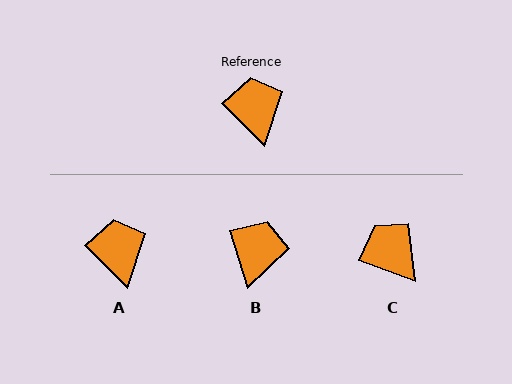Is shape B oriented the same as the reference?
No, it is off by about 27 degrees.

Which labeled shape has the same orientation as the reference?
A.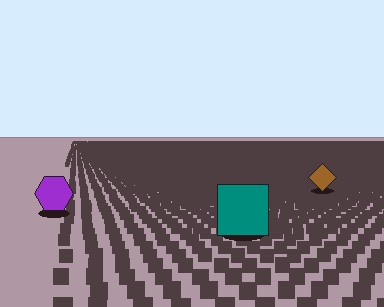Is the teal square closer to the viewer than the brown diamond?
Yes. The teal square is closer — you can tell from the texture gradient: the ground texture is coarser near it.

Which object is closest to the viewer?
The teal square is closest. The texture marks near it are larger and more spread out.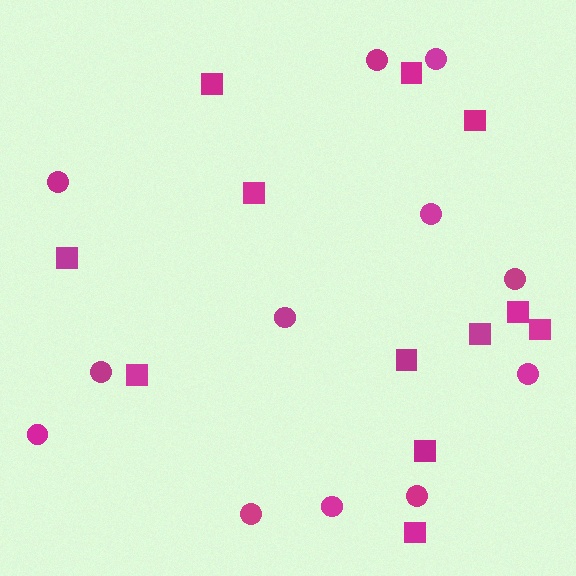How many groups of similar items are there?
There are 2 groups: one group of squares (12) and one group of circles (12).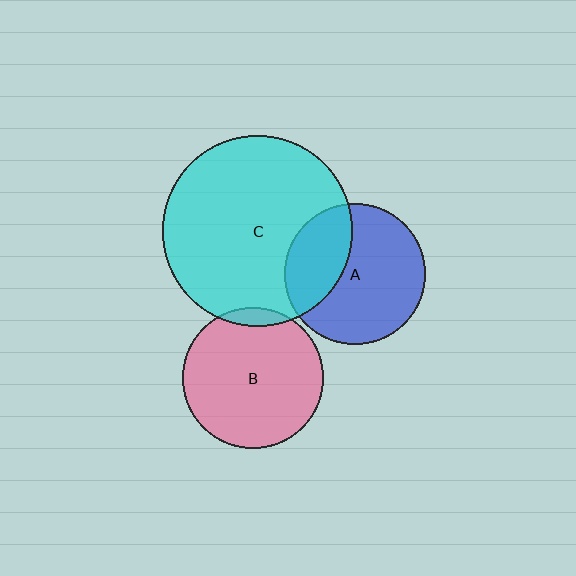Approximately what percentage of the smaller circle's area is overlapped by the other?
Approximately 35%.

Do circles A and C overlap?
Yes.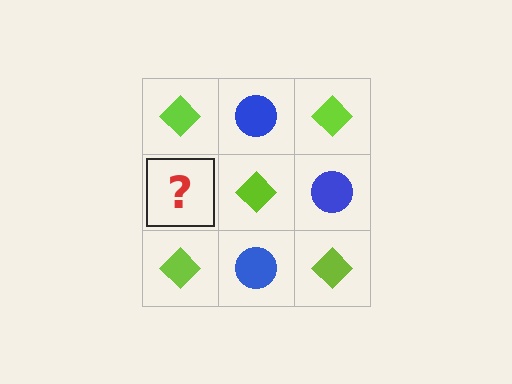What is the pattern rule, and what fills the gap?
The rule is that it alternates lime diamond and blue circle in a checkerboard pattern. The gap should be filled with a blue circle.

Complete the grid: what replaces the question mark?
The question mark should be replaced with a blue circle.